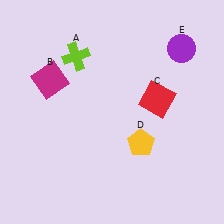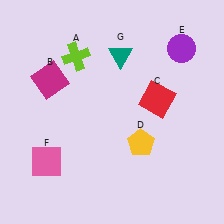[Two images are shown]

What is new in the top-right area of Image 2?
A teal triangle (G) was added in the top-right area of Image 2.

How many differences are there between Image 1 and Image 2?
There are 2 differences between the two images.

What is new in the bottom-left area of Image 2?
A pink square (F) was added in the bottom-left area of Image 2.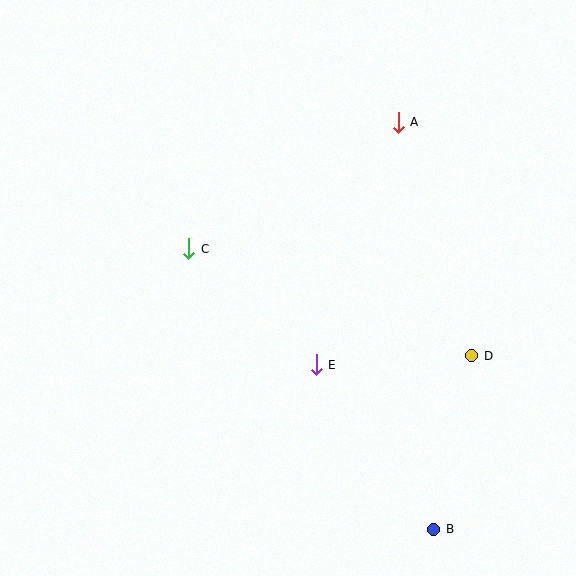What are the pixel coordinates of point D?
Point D is at (472, 356).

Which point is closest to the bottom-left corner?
Point C is closest to the bottom-left corner.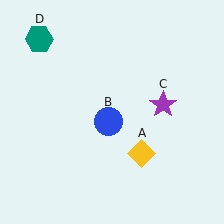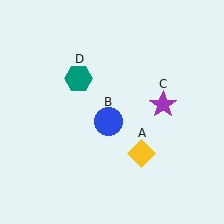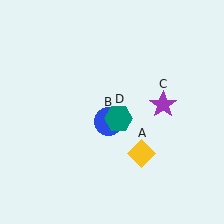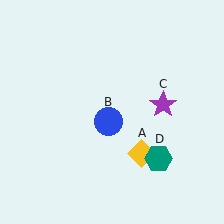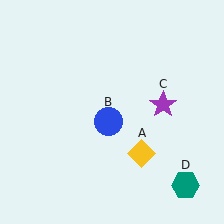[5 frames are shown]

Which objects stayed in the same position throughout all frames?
Yellow diamond (object A) and blue circle (object B) and purple star (object C) remained stationary.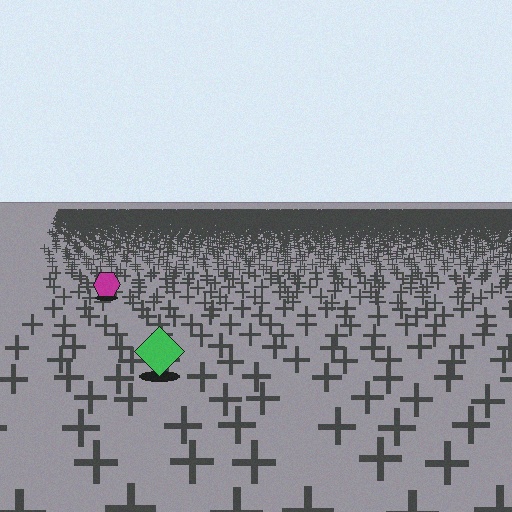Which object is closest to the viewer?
The green diamond is closest. The texture marks near it are larger and more spread out.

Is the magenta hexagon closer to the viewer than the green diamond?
No. The green diamond is closer — you can tell from the texture gradient: the ground texture is coarser near it.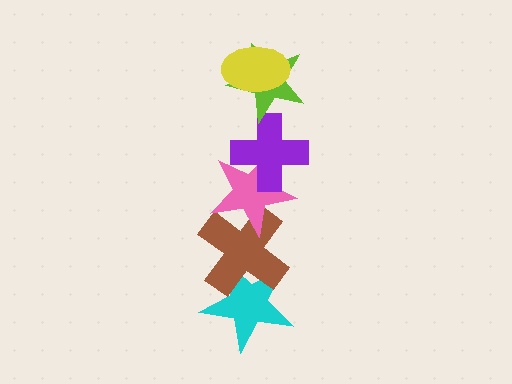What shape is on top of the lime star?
The yellow ellipse is on top of the lime star.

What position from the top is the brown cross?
The brown cross is 5th from the top.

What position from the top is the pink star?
The pink star is 4th from the top.